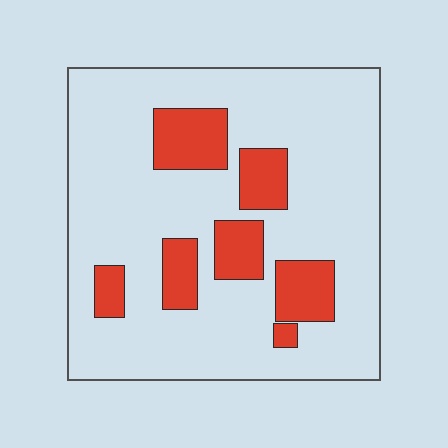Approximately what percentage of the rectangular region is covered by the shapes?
Approximately 20%.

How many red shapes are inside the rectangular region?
7.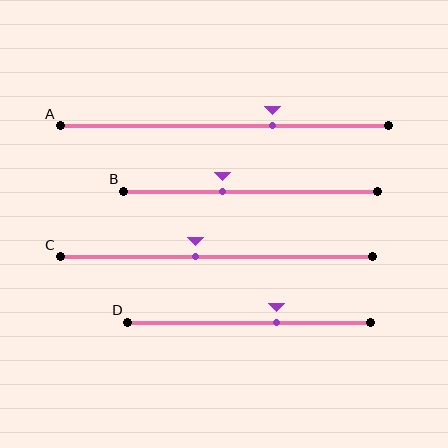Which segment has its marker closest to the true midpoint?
Segment C has its marker closest to the true midpoint.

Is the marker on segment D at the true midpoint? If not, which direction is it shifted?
No, the marker on segment D is shifted to the right by about 11% of the segment length.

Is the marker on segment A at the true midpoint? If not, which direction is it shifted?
No, the marker on segment A is shifted to the right by about 15% of the segment length.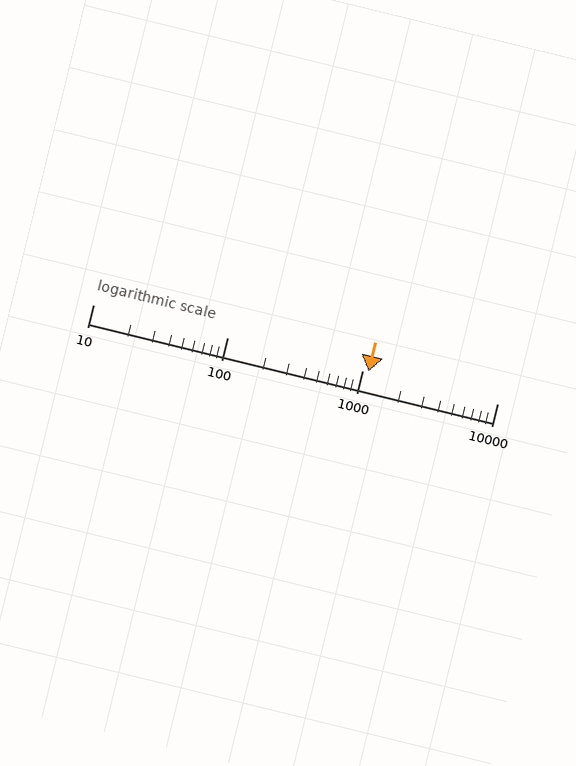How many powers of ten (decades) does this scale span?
The scale spans 3 decades, from 10 to 10000.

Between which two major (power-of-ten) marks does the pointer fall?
The pointer is between 1000 and 10000.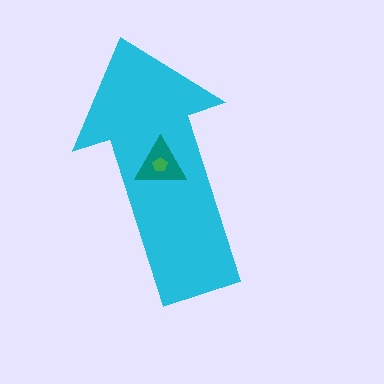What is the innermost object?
The green pentagon.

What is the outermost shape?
The cyan arrow.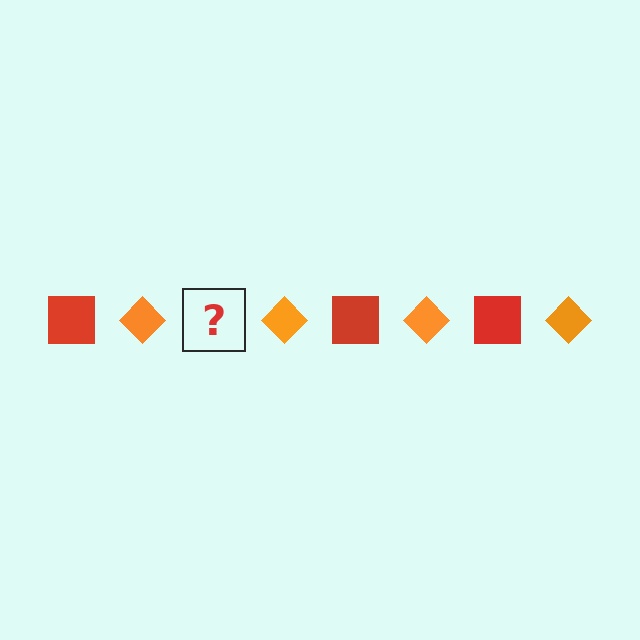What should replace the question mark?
The question mark should be replaced with a red square.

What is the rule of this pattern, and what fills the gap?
The rule is that the pattern alternates between red square and orange diamond. The gap should be filled with a red square.